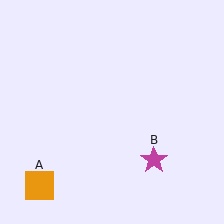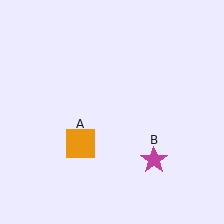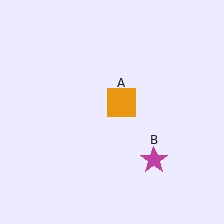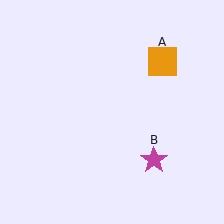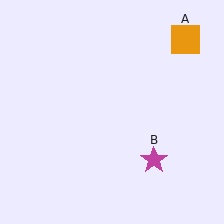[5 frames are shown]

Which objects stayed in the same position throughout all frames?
Magenta star (object B) remained stationary.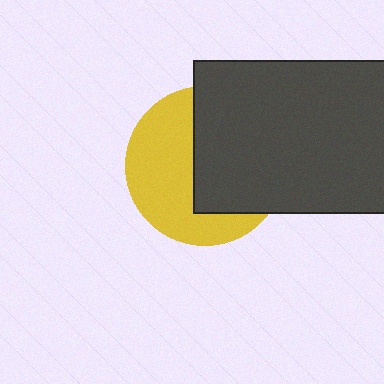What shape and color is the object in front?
The object in front is a dark gray rectangle.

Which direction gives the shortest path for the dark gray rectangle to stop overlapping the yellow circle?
Moving right gives the shortest separation.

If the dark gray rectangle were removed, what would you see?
You would see the complete yellow circle.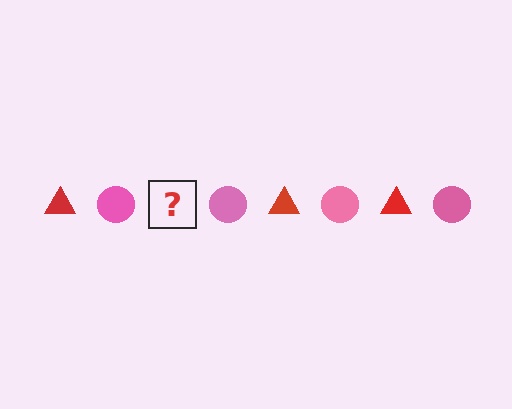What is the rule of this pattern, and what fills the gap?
The rule is that the pattern alternates between red triangle and pink circle. The gap should be filled with a red triangle.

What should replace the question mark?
The question mark should be replaced with a red triangle.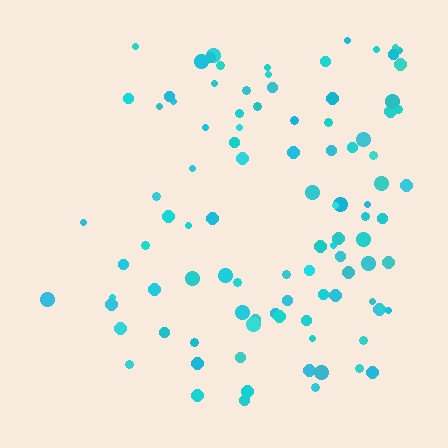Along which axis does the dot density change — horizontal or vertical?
Horizontal.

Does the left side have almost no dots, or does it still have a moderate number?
Still a moderate number, just noticeably fewer than the right.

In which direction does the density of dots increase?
From left to right, with the right side densest.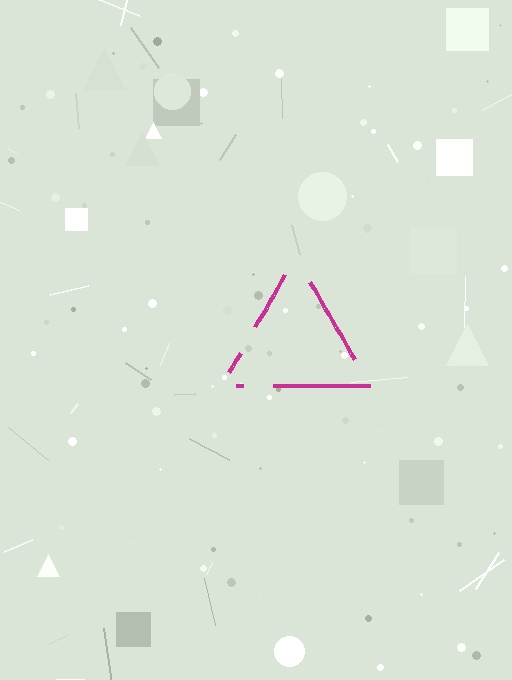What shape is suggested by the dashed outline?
The dashed outline suggests a triangle.